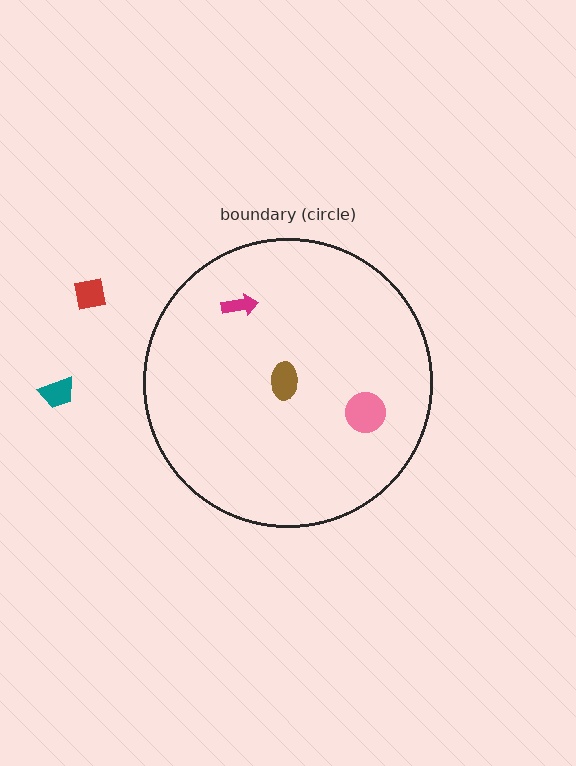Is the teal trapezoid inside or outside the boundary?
Outside.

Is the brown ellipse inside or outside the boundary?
Inside.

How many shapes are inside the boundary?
3 inside, 2 outside.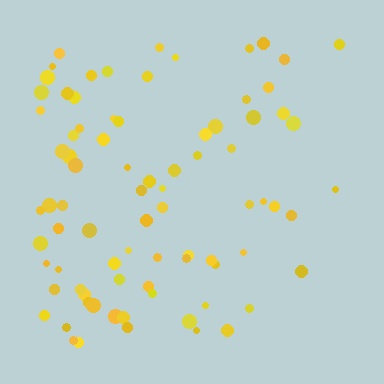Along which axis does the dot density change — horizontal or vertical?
Horizontal.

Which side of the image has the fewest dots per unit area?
The right.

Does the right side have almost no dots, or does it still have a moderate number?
Still a moderate number, just noticeably fewer than the left.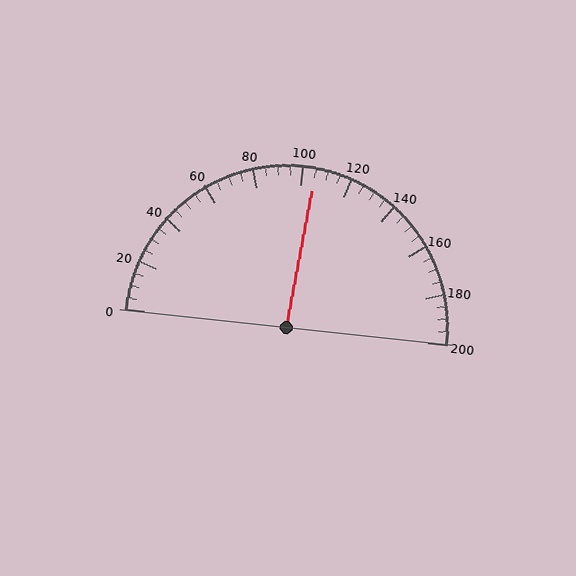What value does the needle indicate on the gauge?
The needle indicates approximately 105.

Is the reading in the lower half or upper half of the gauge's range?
The reading is in the upper half of the range (0 to 200).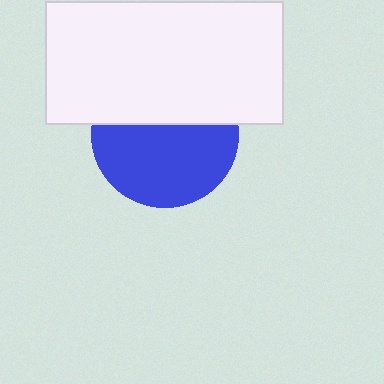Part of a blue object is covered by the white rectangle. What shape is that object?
It is a circle.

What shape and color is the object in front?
The object in front is a white rectangle.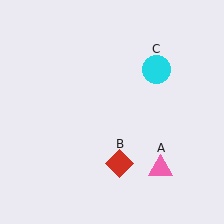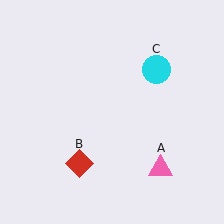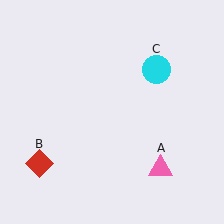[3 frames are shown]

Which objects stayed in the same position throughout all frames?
Pink triangle (object A) and cyan circle (object C) remained stationary.